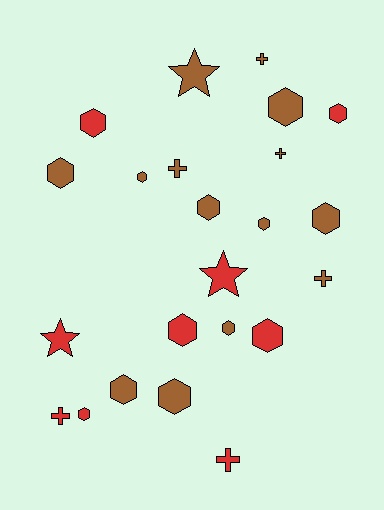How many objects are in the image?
There are 23 objects.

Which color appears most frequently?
Brown, with 14 objects.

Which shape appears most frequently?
Hexagon, with 14 objects.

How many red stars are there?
There are 2 red stars.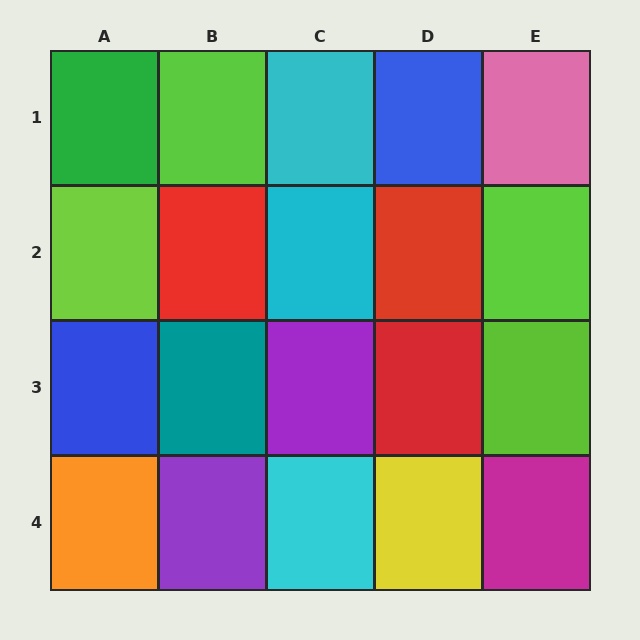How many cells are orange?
1 cell is orange.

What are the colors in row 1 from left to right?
Green, lime, cyan, blue, pink.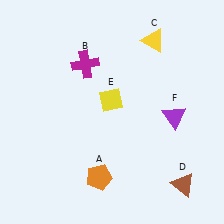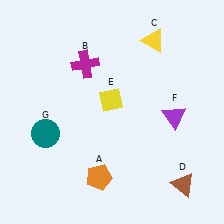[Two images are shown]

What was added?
A teal circle (G) was added in Image 2.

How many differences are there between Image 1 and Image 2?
There is 1 difference between the two images.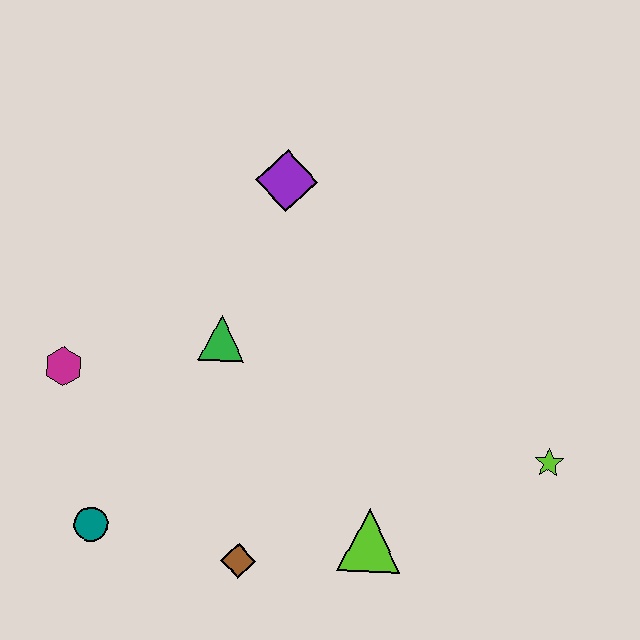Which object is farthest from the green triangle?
The lime star is farthest from the green triangle.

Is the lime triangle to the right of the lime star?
No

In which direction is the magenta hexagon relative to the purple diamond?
The magenta hexagon is to the left of the purple diamond.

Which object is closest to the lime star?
The lime triangle is closest to the lime star.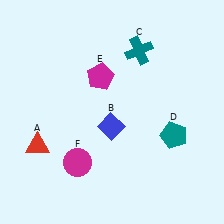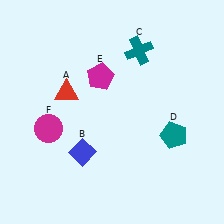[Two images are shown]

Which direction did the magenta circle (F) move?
The magenta circle (F) moved up.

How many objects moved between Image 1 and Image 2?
3 objects moved between the two images.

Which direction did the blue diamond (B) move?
The blue diamond (B) moved left.